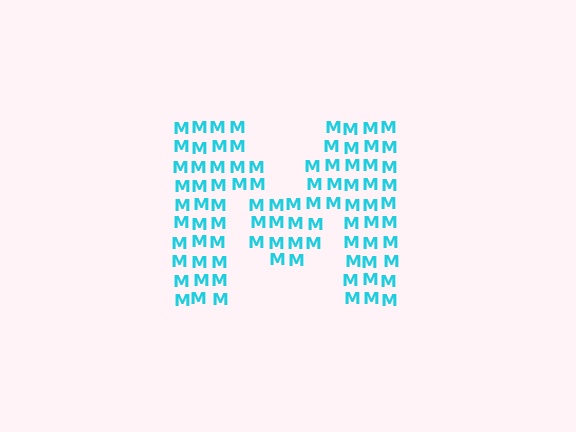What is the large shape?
The large shape is the letter M.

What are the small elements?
The small elements are letter M's.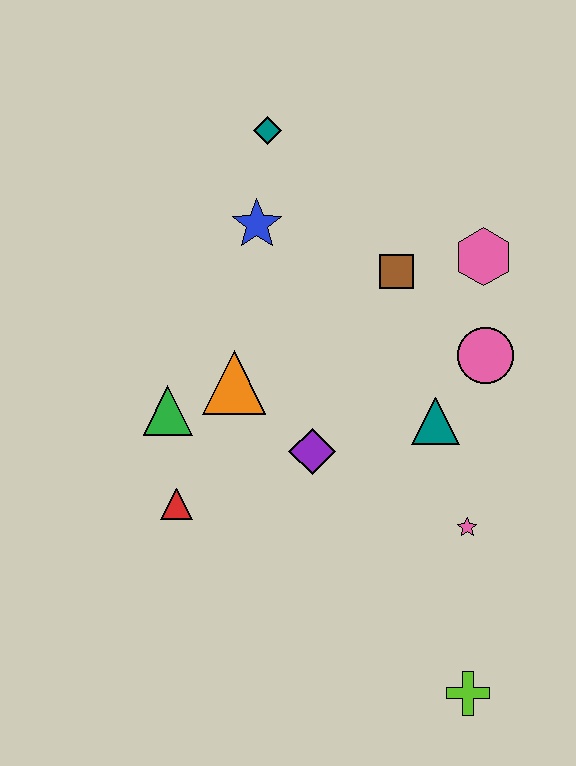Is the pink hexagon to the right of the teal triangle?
Yes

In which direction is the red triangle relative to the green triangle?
The red triangle is below the green triangle.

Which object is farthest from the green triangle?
The lime cross is farthest from the green triangle.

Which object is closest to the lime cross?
The pink star is closest to the lime cross.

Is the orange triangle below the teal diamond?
Yes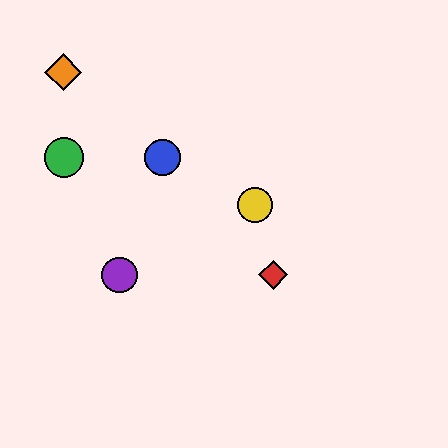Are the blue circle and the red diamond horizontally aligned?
No, the blue circle is at y≈157 and the red diamond is at y≈275.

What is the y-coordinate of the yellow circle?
The yellow circle is at y≈205.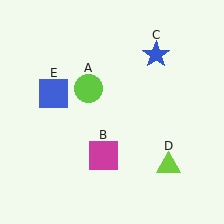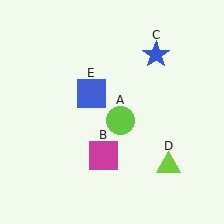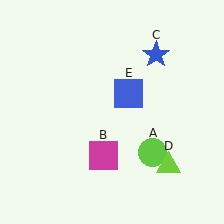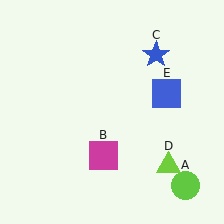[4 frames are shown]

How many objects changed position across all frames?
2 objects changed position: lime circle (object A), blue square (object E).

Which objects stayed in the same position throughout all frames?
Magenta square (object B) and blue star (object C) and lime triangle (object D) remained stationary.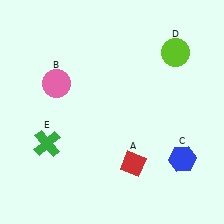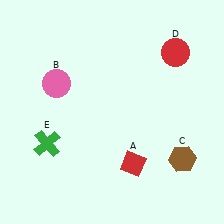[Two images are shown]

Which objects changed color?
C changed from blue to brown. D changed from lime to red.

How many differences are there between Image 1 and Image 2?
There are 2 differences between the two images.